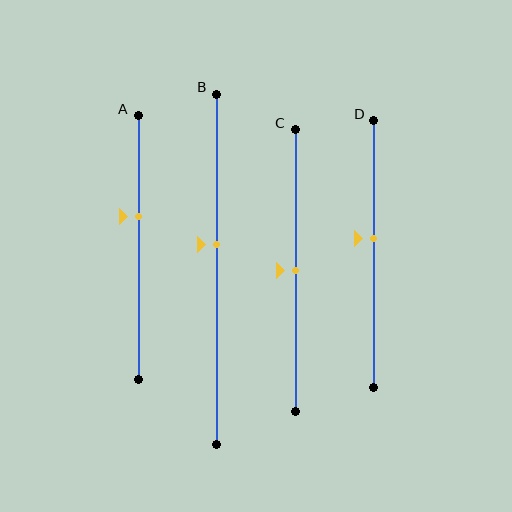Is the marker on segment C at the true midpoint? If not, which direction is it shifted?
Yes, the marker on segment C is at the true midpoint.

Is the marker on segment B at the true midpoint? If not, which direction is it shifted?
No, the marker on segment B is shifted upward by about 7% of the segment length.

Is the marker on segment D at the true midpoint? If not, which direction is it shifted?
No, the marker on segment D is shifted upward by about 6% of the segment length.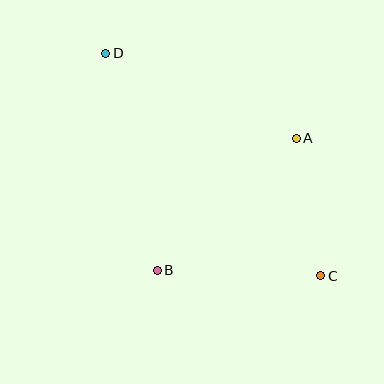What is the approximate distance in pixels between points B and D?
The distance between B and D is approximately 223 pixels.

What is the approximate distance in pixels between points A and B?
The distance between A and B is approximately 192 pixels.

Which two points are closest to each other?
Points A and C are closest to each other.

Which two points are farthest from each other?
Points C and D are farthest from each other.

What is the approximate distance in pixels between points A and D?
The distance between A and D is approximately 209 pixels.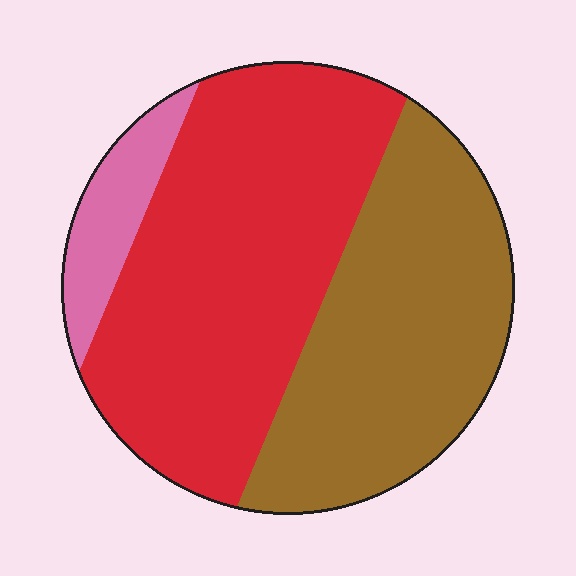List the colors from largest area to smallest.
From largest to smallest: red, brown, pink.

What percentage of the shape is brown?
Brown covers about 40% of the shape.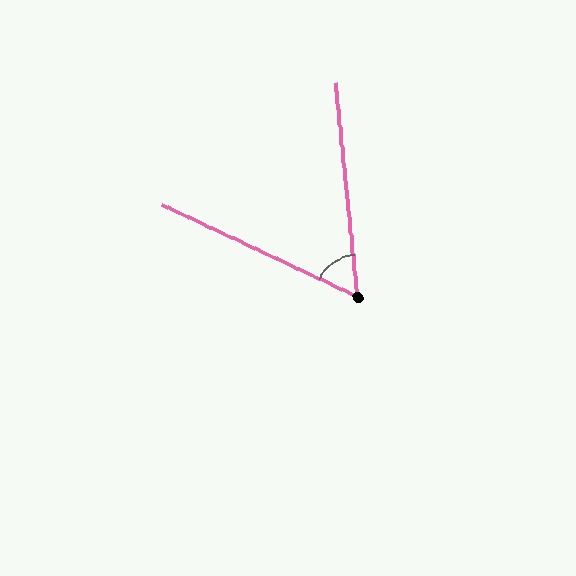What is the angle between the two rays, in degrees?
Approximately 59 degrees.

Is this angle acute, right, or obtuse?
It is acute.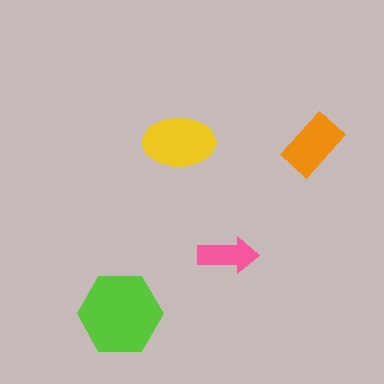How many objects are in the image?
There are 4 objects in the image.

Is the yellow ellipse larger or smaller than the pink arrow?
Larger.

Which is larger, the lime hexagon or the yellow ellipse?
The lime hexagon.